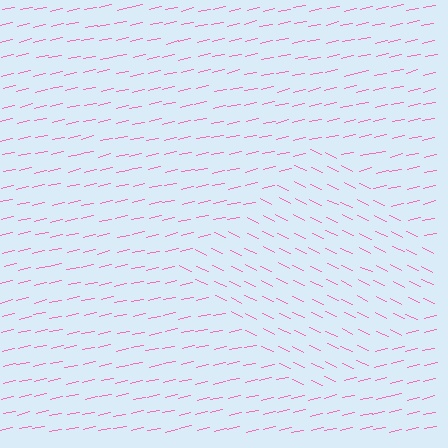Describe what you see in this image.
The image is filled with small pink line segments. A diamond region in the image has lines oriented differently from the surrounding lines, creating a visible texture boundary.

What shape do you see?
I see a diamond.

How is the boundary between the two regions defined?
The boundary is defined purely by a change in line orientation (approximately 38 degrees difference). All lines are the same color and thickness.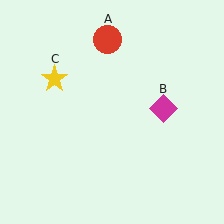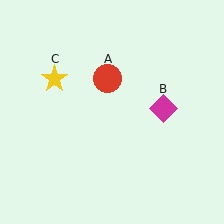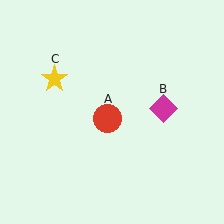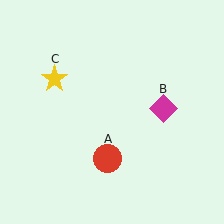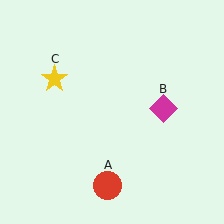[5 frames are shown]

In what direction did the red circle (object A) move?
The red circle (object A) moved down.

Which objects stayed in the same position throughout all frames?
Magenta diamond (object B) and yellow star (object C) remained stationary.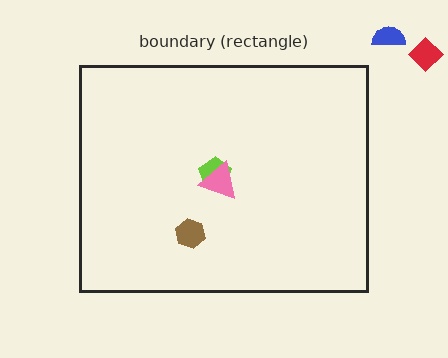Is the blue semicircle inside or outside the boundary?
Outside.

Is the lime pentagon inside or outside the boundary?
Inside.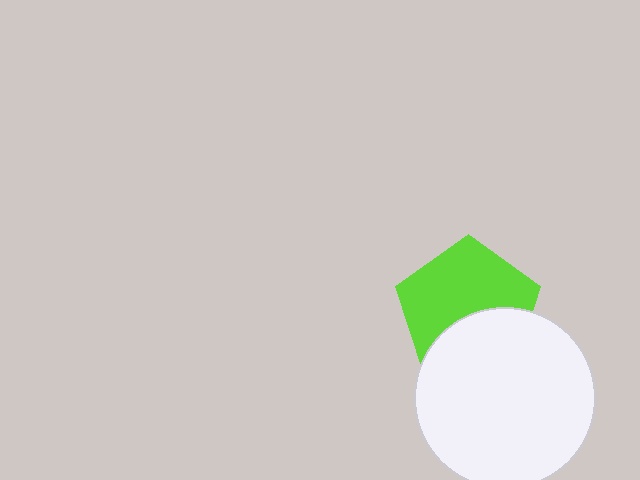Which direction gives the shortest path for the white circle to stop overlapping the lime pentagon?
Moving down gives the shortest separation.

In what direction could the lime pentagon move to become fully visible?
The lime pentagon could move up. That would shift it out from behind the white circle entirely.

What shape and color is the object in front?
The object in front is a white circle.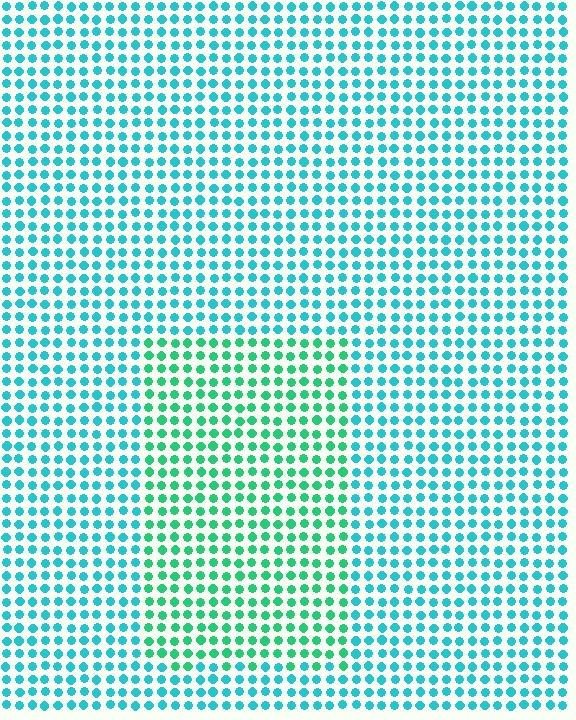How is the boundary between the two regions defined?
The boundary is defined purely by a slight shift in hue (about 33 degrees). Spacing, size, and orientation are identical on both sides.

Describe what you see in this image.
The image is filled with small cyan elements in a uniform arrangement. A rectangle-shaped region is visible where the elements are tinted to a slightly different hue, forming a subtle color boundary.